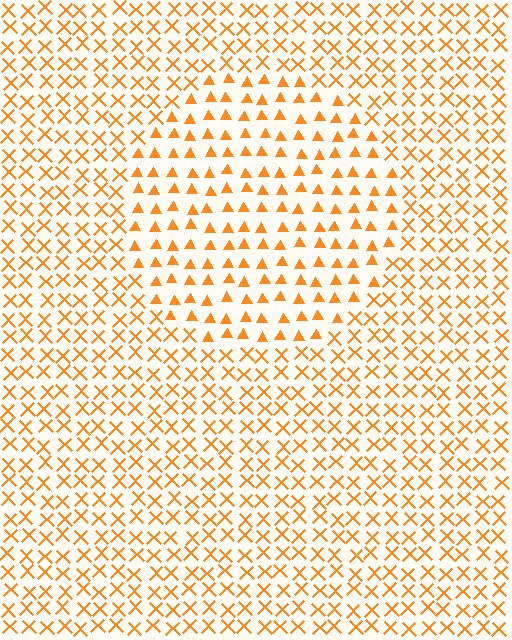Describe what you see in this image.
The image is filled with small orange elements arranged in a uniform grid. A circle-shaped region contains triangles, while the surrounding area contains X marks. The boundary is defined purely by the change in element shape.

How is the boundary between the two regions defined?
The boundary is defined by a change in element shape: triangles inside vs. X marks outside. All elements share the same color and spacing.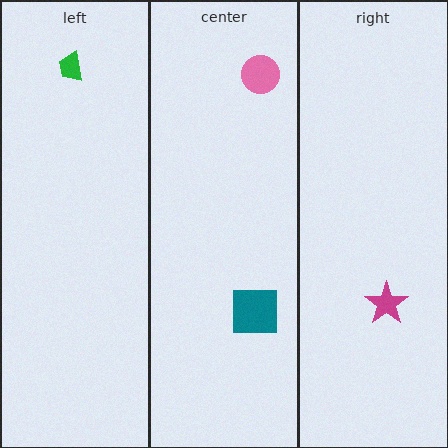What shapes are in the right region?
The magenta star.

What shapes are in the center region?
The teal square, the pink circle.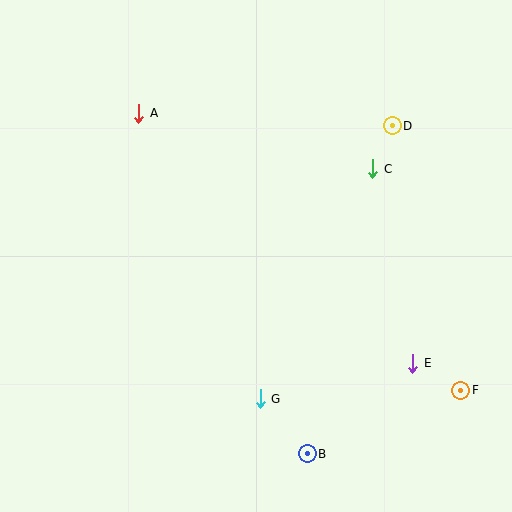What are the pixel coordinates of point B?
Point B is at (307, 454).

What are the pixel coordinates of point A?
Point A is at (139, 113).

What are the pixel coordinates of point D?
Point D is at (392, 126).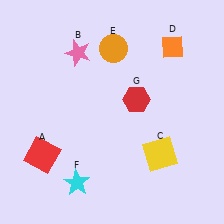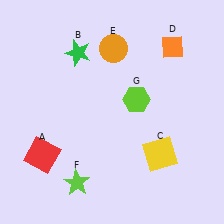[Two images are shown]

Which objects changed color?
B changed from pink to green. F changed from cyan to lime. G changed from red to lime.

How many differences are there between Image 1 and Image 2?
There are 3 differences between the two images.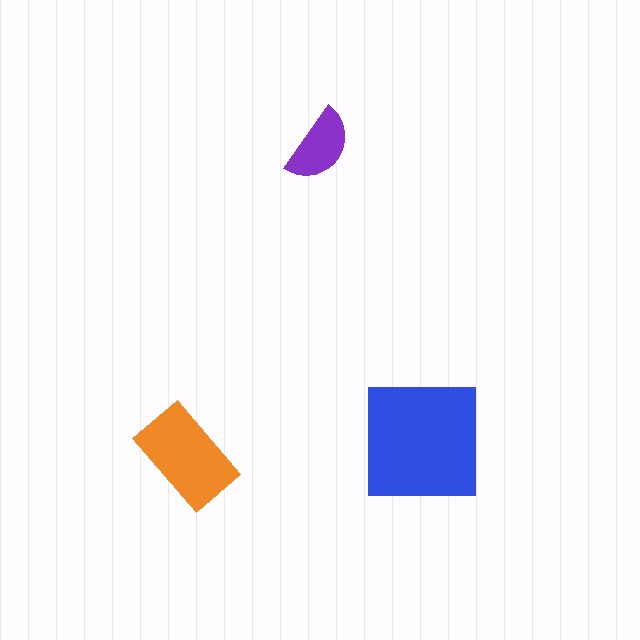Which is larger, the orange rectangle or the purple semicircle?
The orange rectangle.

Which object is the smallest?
The purple semicircle.